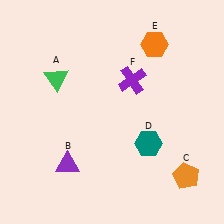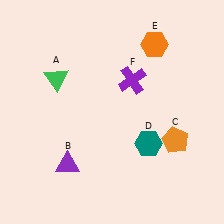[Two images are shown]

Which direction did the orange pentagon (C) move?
The orange pentagon (C) moved up.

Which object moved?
The orange pentagon (C) moved up.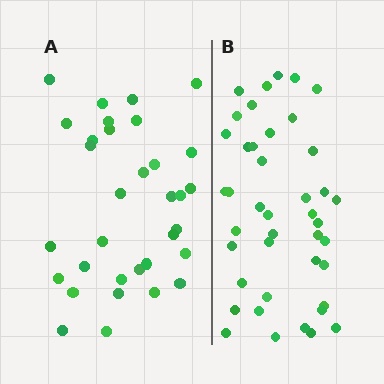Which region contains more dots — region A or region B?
Region B (the right region) has more dots.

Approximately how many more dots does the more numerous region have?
Region B has roughly 8 or so more dots than region A.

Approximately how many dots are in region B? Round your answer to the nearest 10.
About 40 dots. (The exact count is 42, which rounds to 40.)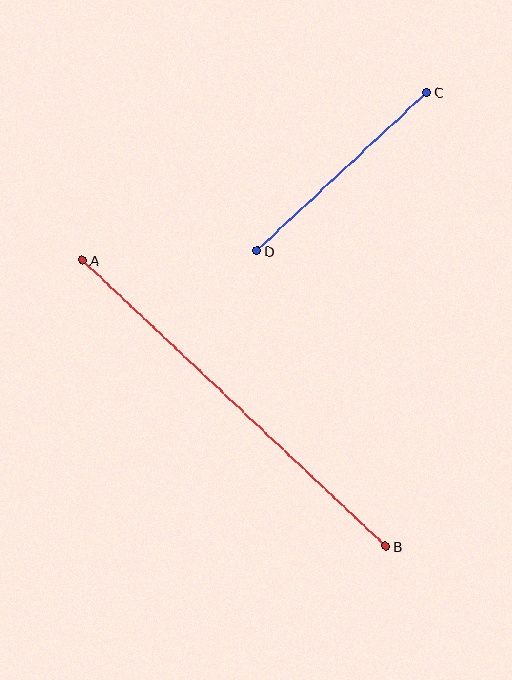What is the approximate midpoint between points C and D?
The midpoint is at approximately (342, 172) pixels.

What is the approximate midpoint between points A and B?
The midpoint is at approximately (234, 403) pixels.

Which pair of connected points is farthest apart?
Points A and B are farthest apart.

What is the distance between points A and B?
The distance is approximately 417 pixels.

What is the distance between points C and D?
The distance is approximately 232 pixels.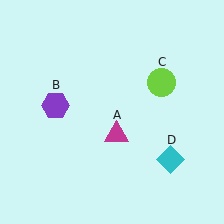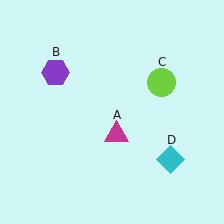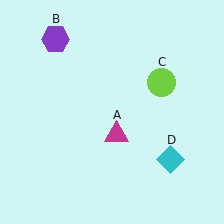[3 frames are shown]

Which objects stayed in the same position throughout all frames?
Magenta triangle (object A) and lime circle (object C) and cyan diamond (object D) remained stationary.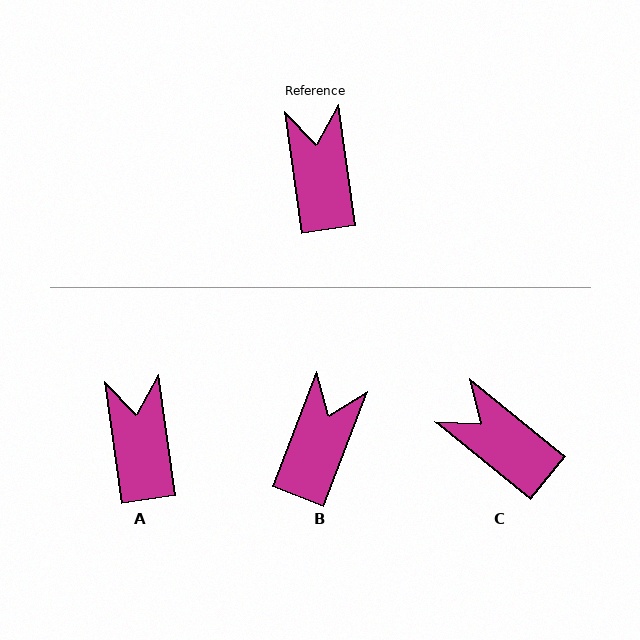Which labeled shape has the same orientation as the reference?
A.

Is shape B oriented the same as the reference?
No, it is off by about 29 degrees.